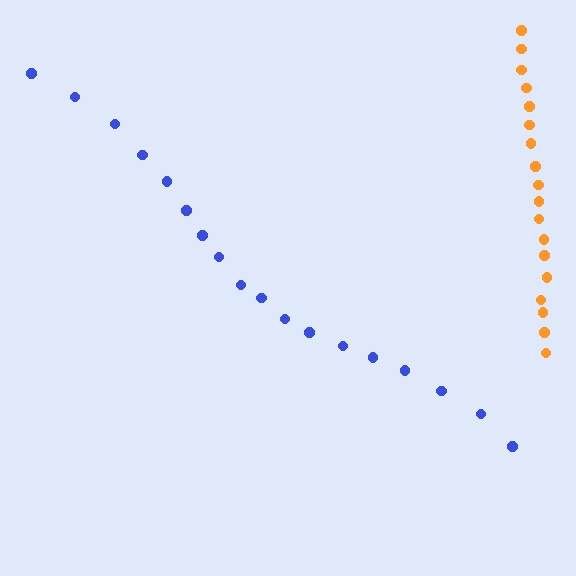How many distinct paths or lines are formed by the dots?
There are 2 distinct paths.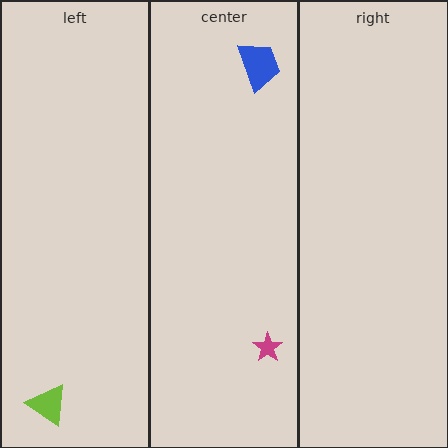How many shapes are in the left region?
1.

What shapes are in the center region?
The magenta star, the blue trapezoid.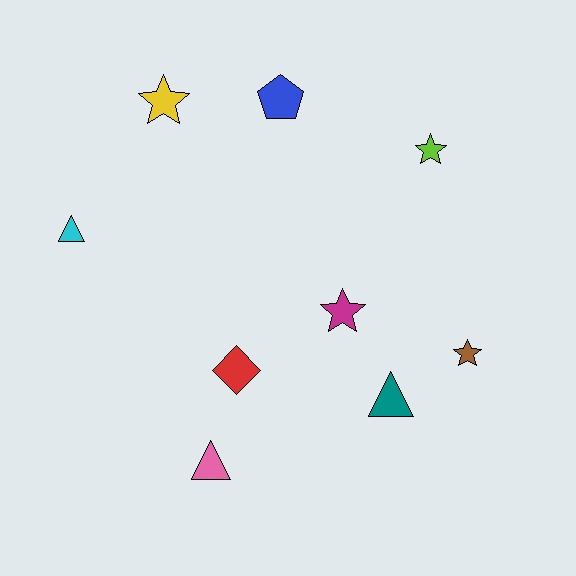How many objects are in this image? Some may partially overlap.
There are 9 objects.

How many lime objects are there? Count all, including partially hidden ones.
There is 1 lime object.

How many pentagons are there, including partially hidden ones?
There is 1 pentagon.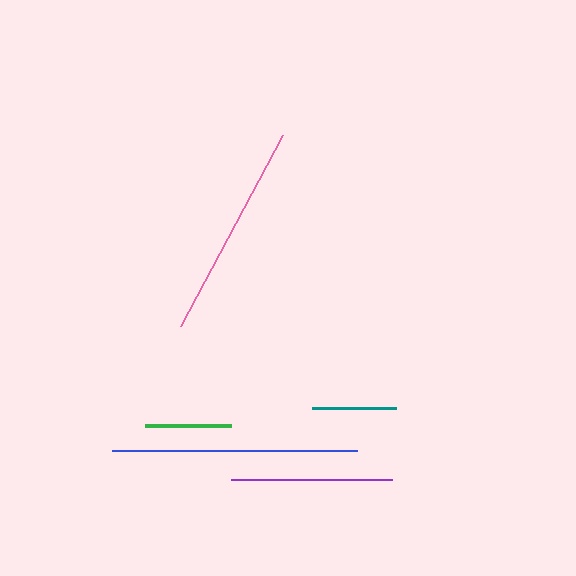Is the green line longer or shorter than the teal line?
The green line is longer than the teal line.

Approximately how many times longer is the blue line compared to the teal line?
The blue line is approximately 2.9 times the length of the teal line.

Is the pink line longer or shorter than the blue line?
The blue line is longer than the pink line.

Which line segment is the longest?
The blue line is the longest at approximately 245 pixels.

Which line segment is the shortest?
The teal line is the shortest at approximately 84 pixels.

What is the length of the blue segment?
The blue segment is approximately 245 pixels long.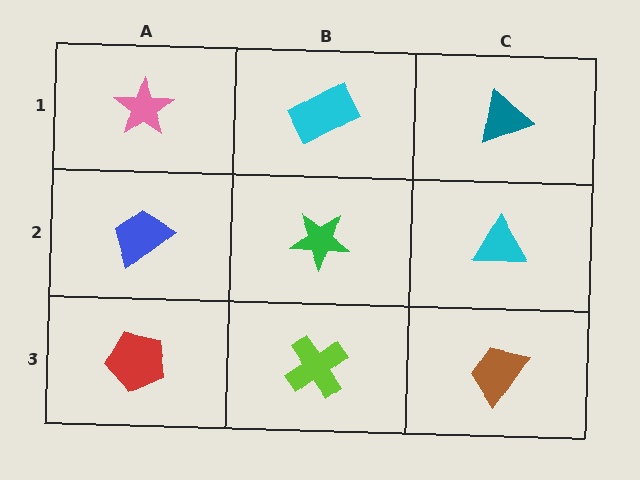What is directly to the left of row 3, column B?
A red pentagon.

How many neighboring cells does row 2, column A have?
3.